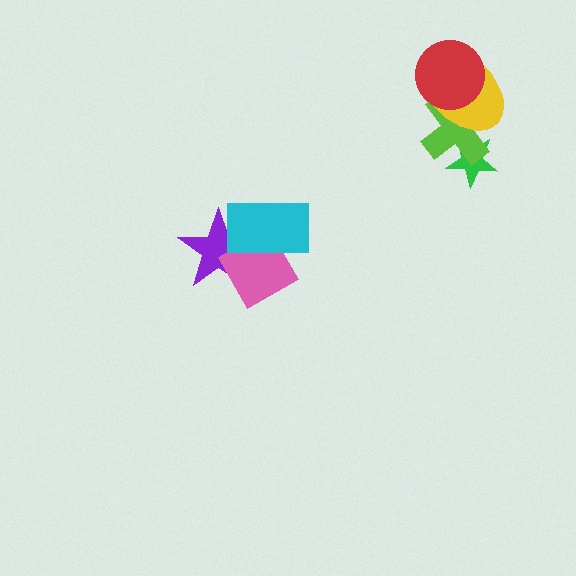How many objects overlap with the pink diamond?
2 objects overlap with the pink diamond.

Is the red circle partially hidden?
No, no other shape covers it.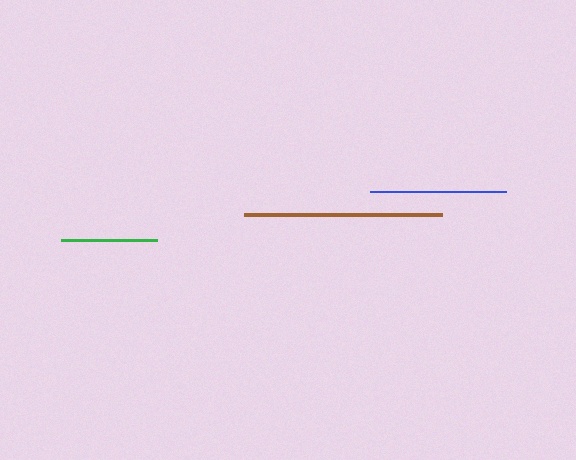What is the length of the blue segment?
The blue segment is approximately 136 pixels long.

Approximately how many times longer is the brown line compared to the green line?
The brown line is approximately 2.1 times the length of the green line.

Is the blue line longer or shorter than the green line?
The blue line is longer than the green line.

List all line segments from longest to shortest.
From longest to shortest: brown, blue, green.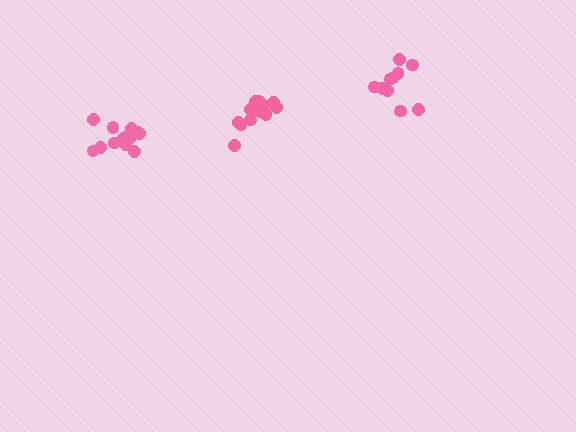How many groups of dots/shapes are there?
There are 3 groups.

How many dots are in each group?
Group 1: 14 dots, Group 2: 16 dots, Group 3: 10 dots (40 total).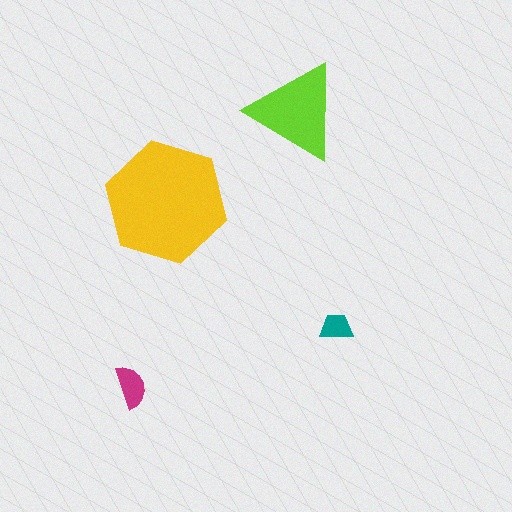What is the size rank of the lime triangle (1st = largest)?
2nd.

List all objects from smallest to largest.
The teal trapezoid, the magenta semicircle, the lime triangle, the yellow hexagon.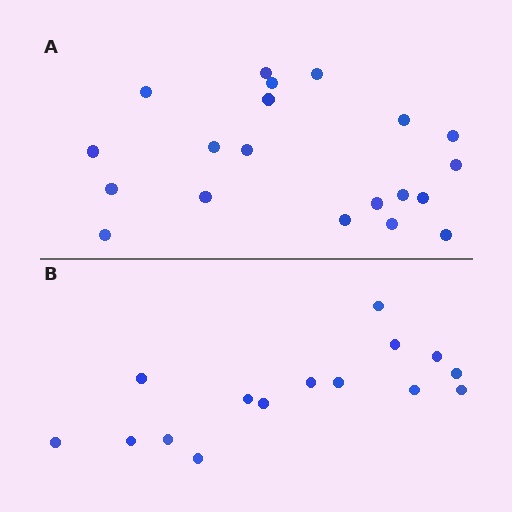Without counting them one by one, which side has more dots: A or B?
Region A (the top region) has more dots.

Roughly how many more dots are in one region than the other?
Region A has about 5 more dots than region B.